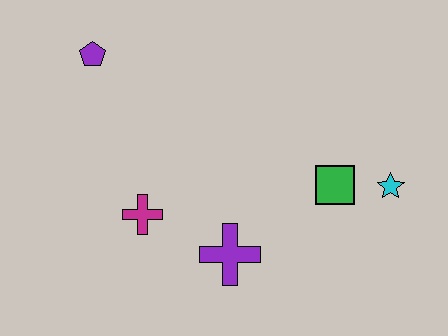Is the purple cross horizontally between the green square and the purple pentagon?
Yes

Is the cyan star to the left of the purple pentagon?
No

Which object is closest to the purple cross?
The magenta cross is closest to the purple cross.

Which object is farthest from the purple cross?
The purple pentagon is farthest from the purple cross.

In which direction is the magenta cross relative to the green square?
The magenta cross is to the left of the green square.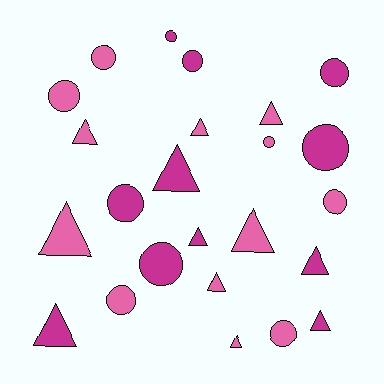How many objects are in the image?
There are 24 objects.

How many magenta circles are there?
There are 6 magenta circles.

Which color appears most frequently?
Pink, with 13 objects.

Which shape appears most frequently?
Circle, with 12 objects.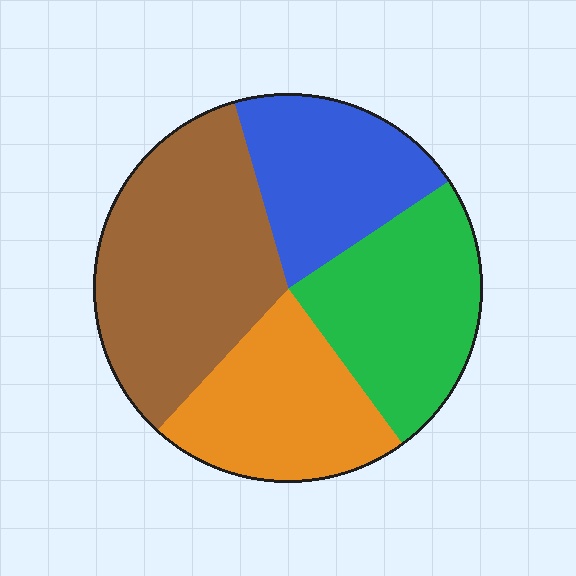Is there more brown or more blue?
Brown.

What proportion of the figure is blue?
Blue takes up about one fifth (1/5) of the figure.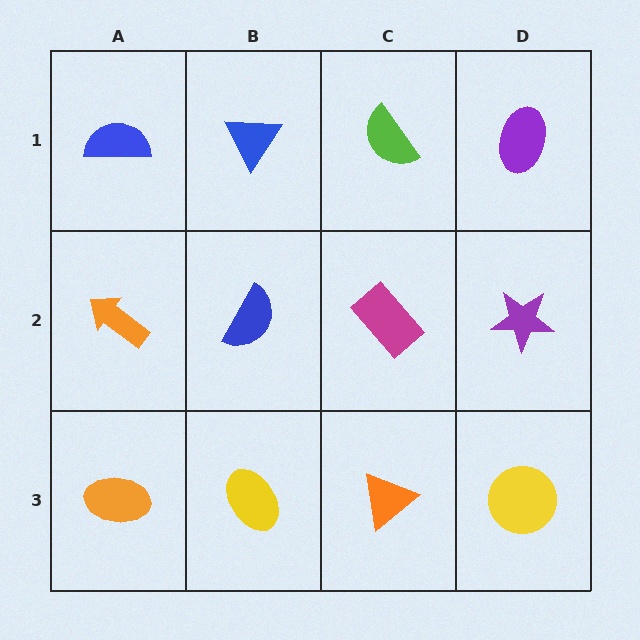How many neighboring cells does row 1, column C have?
3.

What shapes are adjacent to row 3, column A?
An orange arrow (row 2, column A), a yellow ellipse (row 3, column B).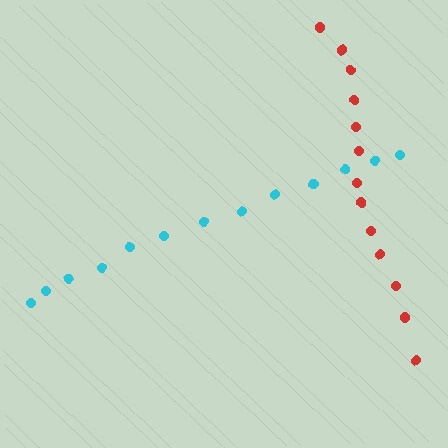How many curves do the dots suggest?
There are 2 distinct paths.